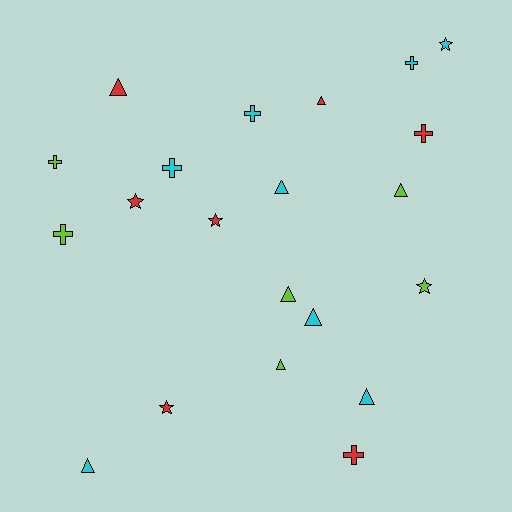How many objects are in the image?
There are 21 objects.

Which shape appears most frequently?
Triangle, with 9 objects.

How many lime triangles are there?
There are 3 lime triangles.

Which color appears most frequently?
Cyan, with 8 objects.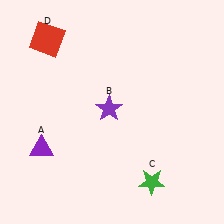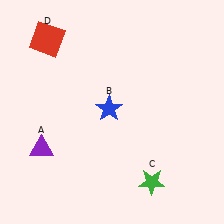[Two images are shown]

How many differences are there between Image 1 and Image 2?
There is 1 difference between the two images.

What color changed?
The star (B) changed from purple in Image 1 to blue in Image 2.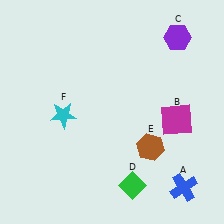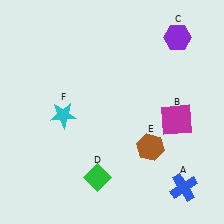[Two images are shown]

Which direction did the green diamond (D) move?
The green diamond (D) moved left.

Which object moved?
The green diamond (D) moved left.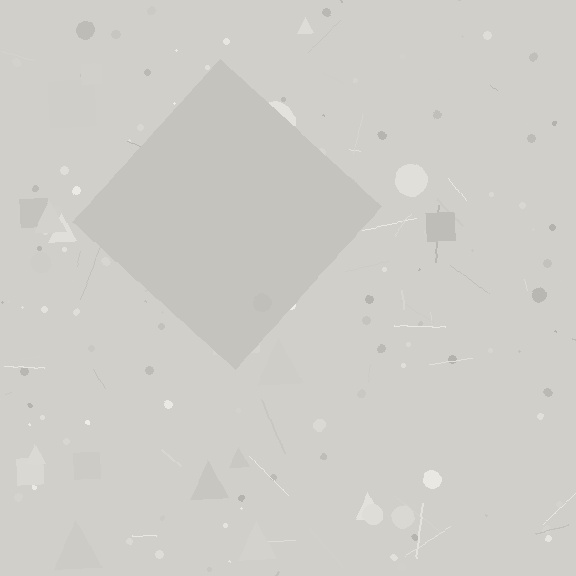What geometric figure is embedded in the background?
A diamond is embedded in the background.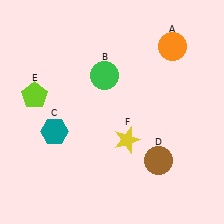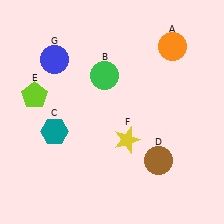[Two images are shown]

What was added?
A blue circle (G) was added in Image 2.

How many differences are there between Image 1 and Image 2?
There is 1 difference between the two images.